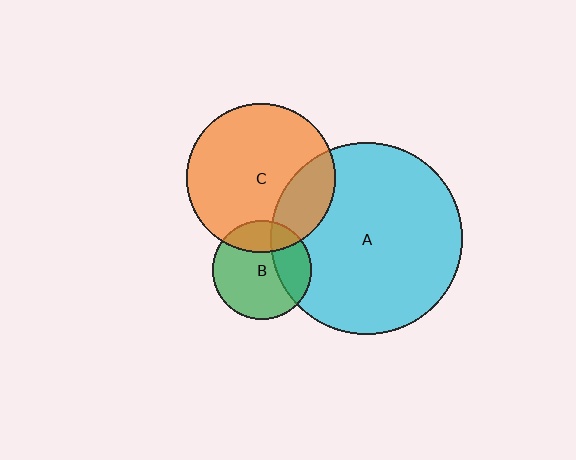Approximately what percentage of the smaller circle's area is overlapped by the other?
Approximately 30%.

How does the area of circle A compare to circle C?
Approximately 1.7 times.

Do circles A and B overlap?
Yes.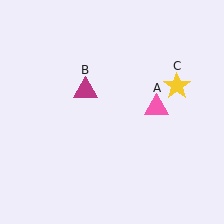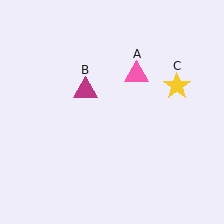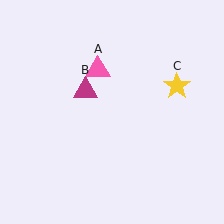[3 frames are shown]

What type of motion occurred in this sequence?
The pink triangle (object A) rotated counterclockwise around the center of the scene.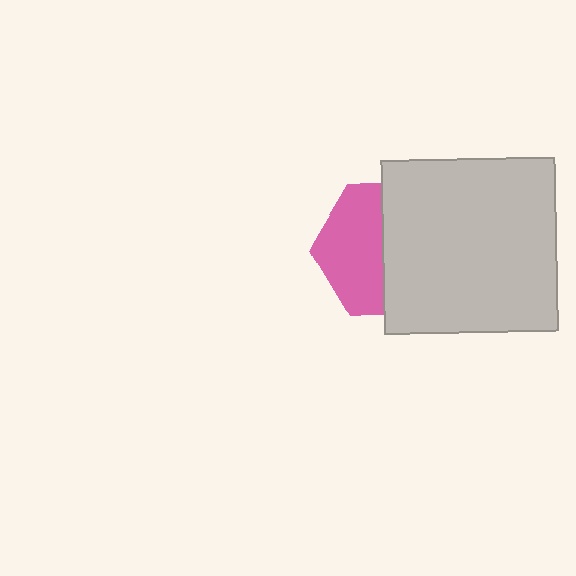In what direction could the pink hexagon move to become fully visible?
The pink hexagon could move left. That would shift it out from behind the light gray square entirely.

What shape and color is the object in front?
The object in front is a light gray square.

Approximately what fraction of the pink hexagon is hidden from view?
Roughly 53% of the pink hexagon is hidden behind the light gray square.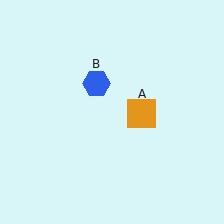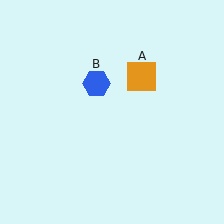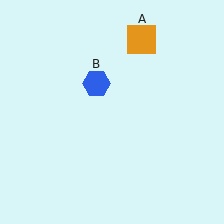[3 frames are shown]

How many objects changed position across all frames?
1 object changed position: orange square (object A).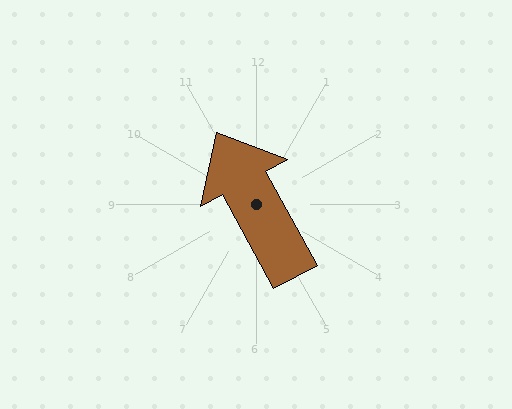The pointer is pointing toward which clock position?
Roughly 11 o'clock.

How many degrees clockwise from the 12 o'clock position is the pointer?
Approximately 331 degrees.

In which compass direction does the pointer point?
Northwest.